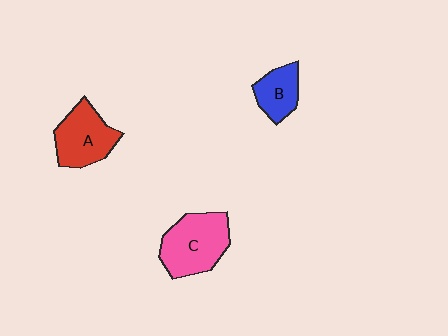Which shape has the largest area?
Shape C (pink).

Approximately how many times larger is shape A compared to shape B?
Approximately 1.5 times.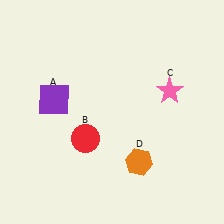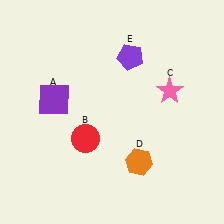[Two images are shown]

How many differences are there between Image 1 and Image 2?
There is 1 difference between the two images.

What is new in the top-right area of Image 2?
A purple pentagon (E) was added in the top-right area of Image 2.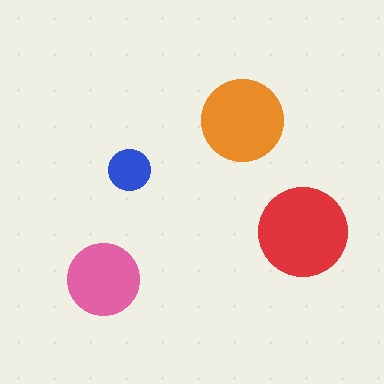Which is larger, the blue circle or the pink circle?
The pink one.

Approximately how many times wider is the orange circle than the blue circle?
About 2 times wider.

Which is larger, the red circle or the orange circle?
The red one.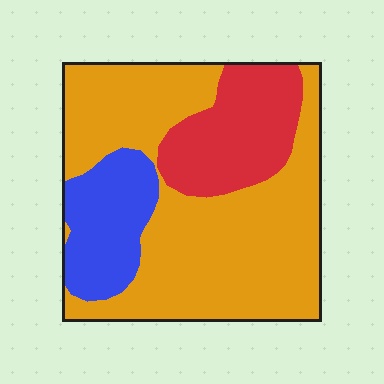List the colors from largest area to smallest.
From largest to smallest: orange, red, blue.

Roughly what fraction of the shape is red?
Red covers 20% of the shape.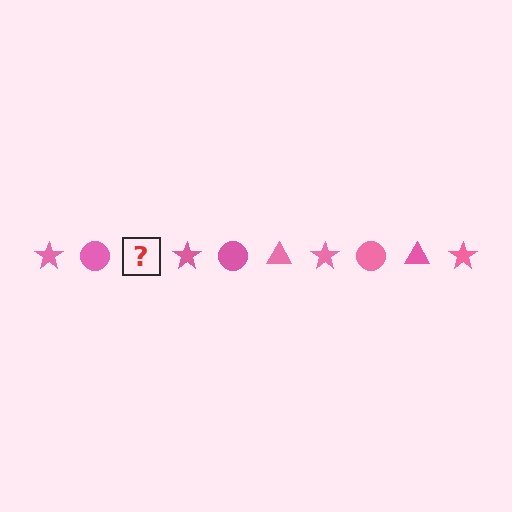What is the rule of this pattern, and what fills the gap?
The rule is that the pattern cycles through star, circle, triangle shapes in pink. The gap should be filled with a pink triangle.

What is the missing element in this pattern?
The missing element is a pink triangle.